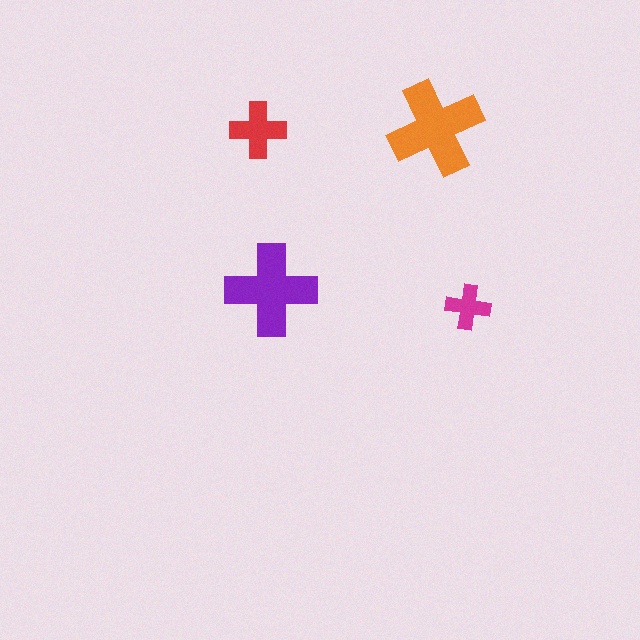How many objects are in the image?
There are 4 objects in the image.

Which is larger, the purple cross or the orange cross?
The orange one.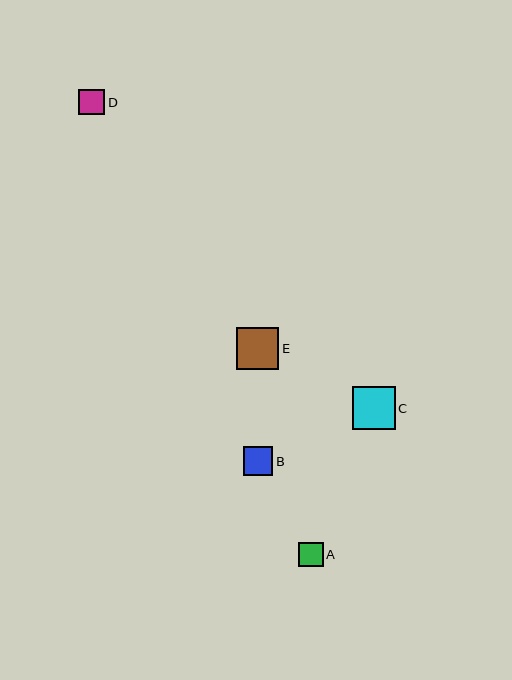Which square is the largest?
Square C is the largest with a size of approximately 42 pixels.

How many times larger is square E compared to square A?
Square E is approximately 1.7 times the size of square A.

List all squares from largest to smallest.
From largest to smallest: C, E, B, D, A.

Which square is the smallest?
Square A is the smallest with a size of approximately 25 pixels.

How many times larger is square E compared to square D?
Square E is approximately 1.6 times the size of square D.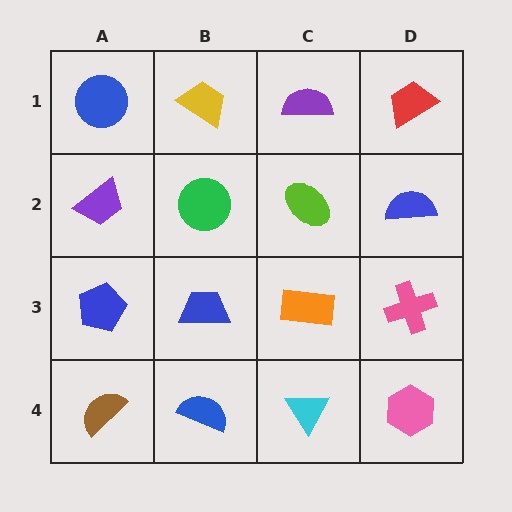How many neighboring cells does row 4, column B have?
3.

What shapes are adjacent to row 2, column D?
A red trapezoid (row 1, column D), a pink cross (row 3, column D), a lime ellipse (row 2, column C).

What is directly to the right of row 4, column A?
A blue semicircle.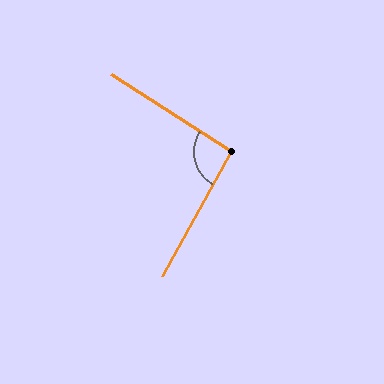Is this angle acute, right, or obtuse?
It is approximately a right angle.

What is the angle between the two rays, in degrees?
Approximately 94 degrees.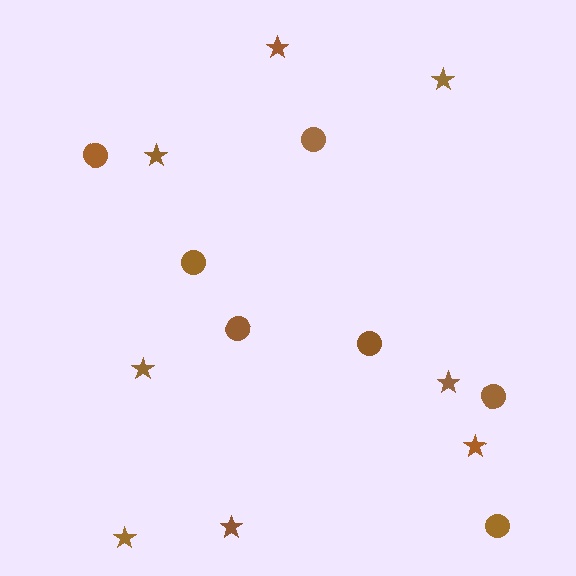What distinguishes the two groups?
There are 2 groups: one group of circles (7) and one group of stars (8).